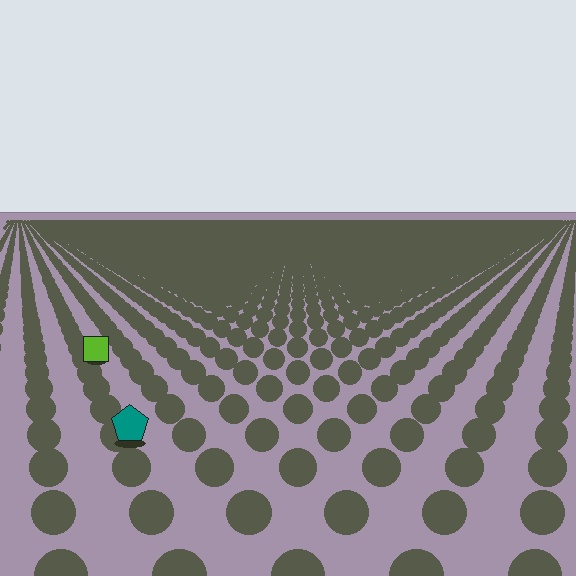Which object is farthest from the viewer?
The lime square is farthest from the viewer. It appears smaller and the ground texture around it is denser.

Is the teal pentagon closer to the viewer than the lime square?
Yes. The teal pentagon is closer — you can tell from the texture gradient: the ground texture is coarser near it.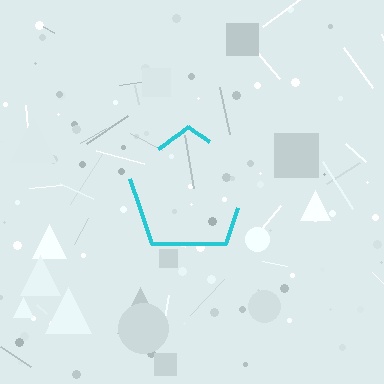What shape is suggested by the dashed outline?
The dashed outline suggests a pentagon.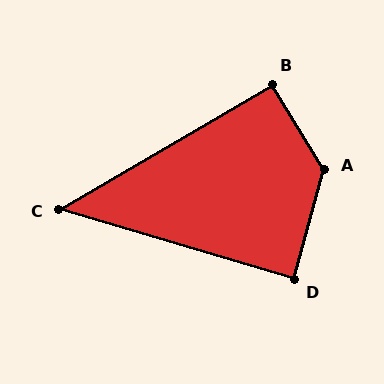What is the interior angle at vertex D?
Approximately 89 degrees (approximately right).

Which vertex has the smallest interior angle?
C, at approximately 47 degrees.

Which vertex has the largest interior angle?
A, at approximately 133 degrees.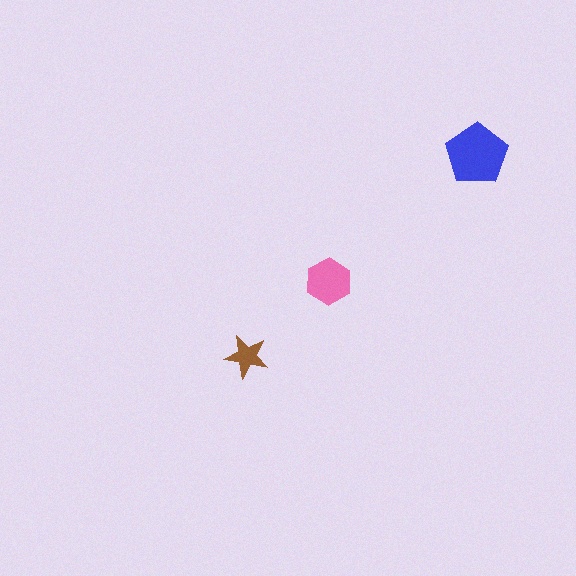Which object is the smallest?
The brown star.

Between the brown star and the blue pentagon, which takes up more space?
The blue pentagon.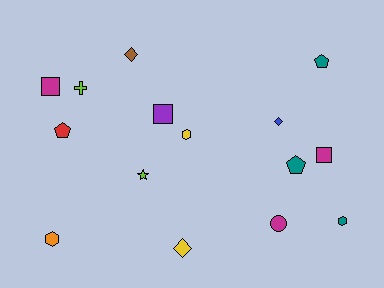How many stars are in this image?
There is 1 star.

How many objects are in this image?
There are 15 objects.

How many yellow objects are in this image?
There are 2 yellow objects.